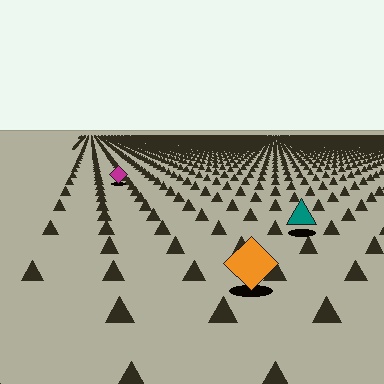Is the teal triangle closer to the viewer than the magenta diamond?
Yes. The teal triangle is closer — you can tell from the texture gradient: the ground texture is coarser near it.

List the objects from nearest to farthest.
From nearest to farthest: the orange diamond, the teal triangle, the magenta diamond.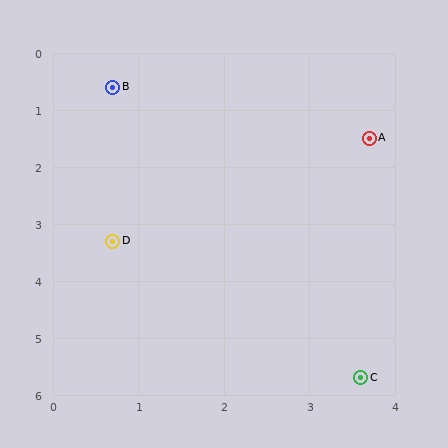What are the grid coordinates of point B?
Point B is at approximately (0.7, 0.6).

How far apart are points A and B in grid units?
Points A and B are about 3.1 grid units apart.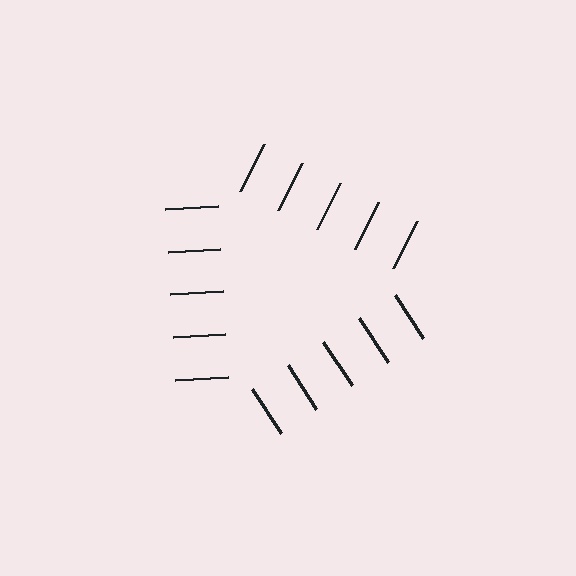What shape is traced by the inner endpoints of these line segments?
An illusory triangle — the line segments terminate on its edges but no continuous stroke is drawn.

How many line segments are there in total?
15 — 5 along each of the 3 edges.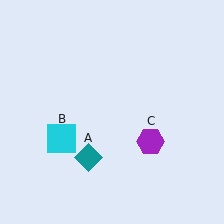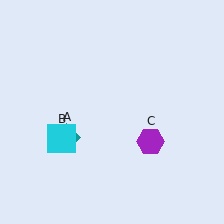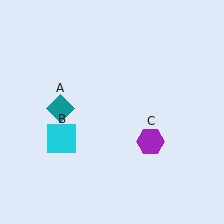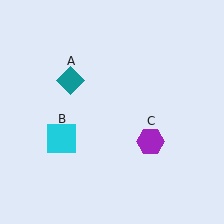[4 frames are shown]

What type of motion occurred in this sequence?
The teal diamond (object A) rotated clockwise around the center of the scene.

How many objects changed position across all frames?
1 object changed position: teal diamond (object A).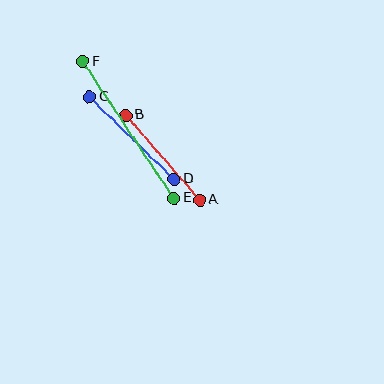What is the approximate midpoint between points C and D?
The midpoint is at approximately (132, 138) pixels.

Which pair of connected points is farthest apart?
Points E and F are farthest apart.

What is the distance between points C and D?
The distance is approximately 118 pixels.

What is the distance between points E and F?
The distance is approximately 164 pixels.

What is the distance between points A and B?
The distance is approximately 112 pixels.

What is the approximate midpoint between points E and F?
The midpoint is at approximately (128, 130) pixels.